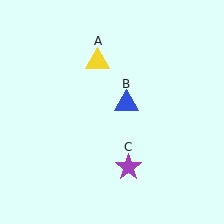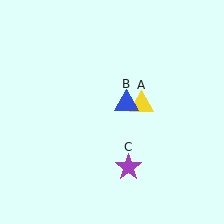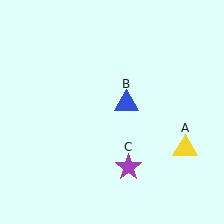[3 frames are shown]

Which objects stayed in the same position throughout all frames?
Blue triangle (object B) and purple star (object C) remained stationary.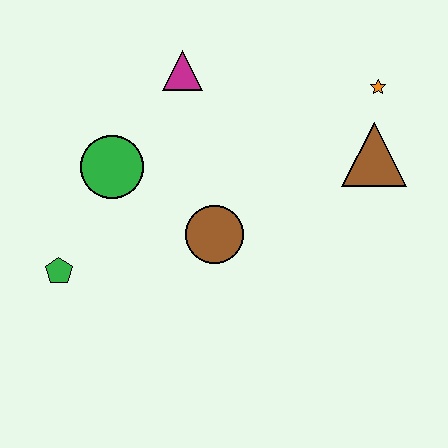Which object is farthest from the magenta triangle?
The green pentagon is farthest from the magenta triangle.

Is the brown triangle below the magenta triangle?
Yes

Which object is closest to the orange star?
The brown triangle is closest to the orange star.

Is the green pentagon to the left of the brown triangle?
Yes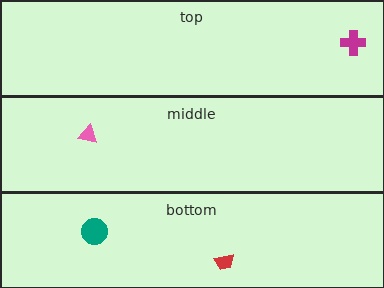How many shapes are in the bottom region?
2.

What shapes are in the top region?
The magenta cross.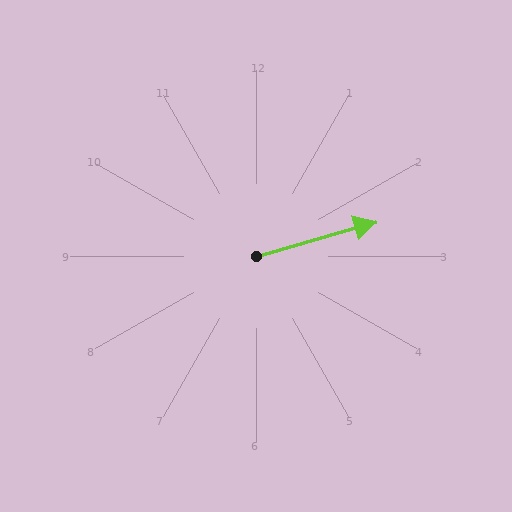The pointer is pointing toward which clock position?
Roughly 2 o'clock.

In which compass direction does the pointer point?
East.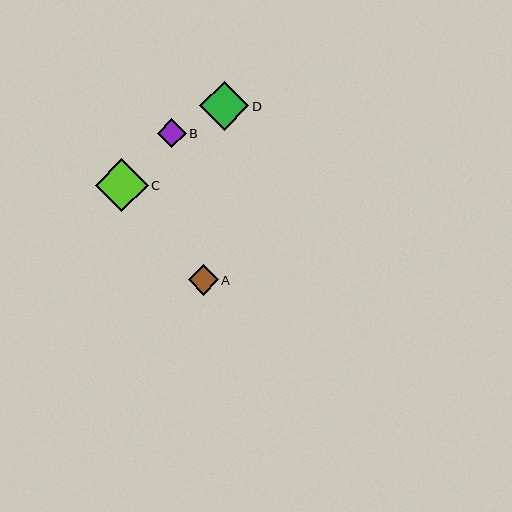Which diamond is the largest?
Diamond C is the largest with a size of approximately 53 pixels.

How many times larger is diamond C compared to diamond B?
Diamond C is approximately 1.8 times the size of diamond B.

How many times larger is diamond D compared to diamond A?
Diamond D is approximately 1.6 times the size of diamond A.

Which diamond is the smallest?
Diamond B is the smallest with a size of approximately 29 pixels.